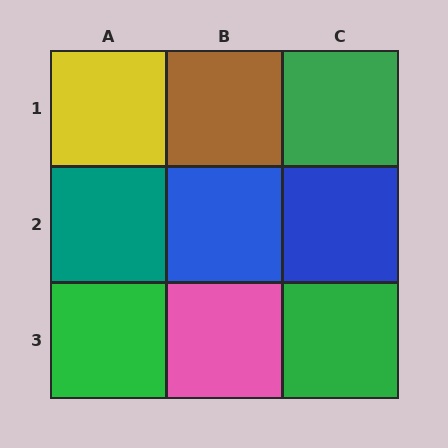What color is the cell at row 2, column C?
Blue.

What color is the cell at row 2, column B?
Blue.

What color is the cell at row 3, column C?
Green.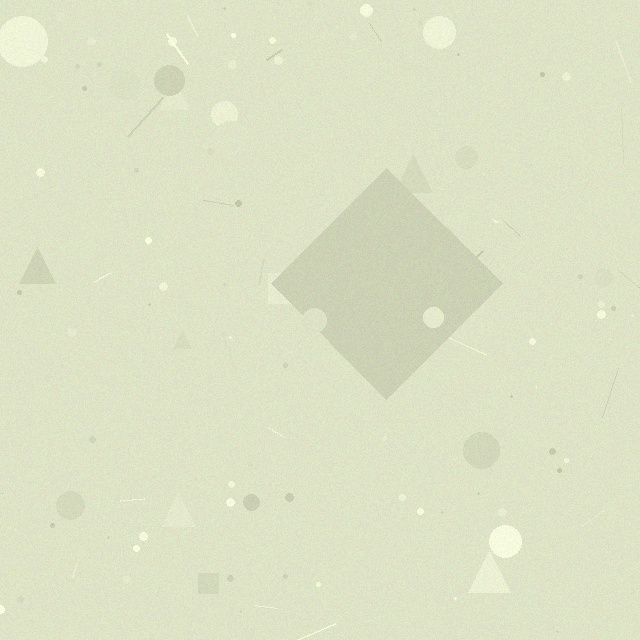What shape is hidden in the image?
A diamond is hidden in the image.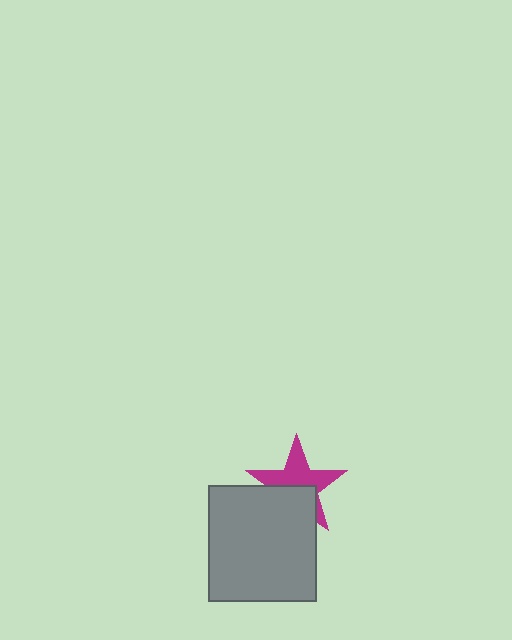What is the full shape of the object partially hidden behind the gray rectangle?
The partially hidden object is a magenta star.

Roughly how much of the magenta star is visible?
About half of it is visible (roughly 59%).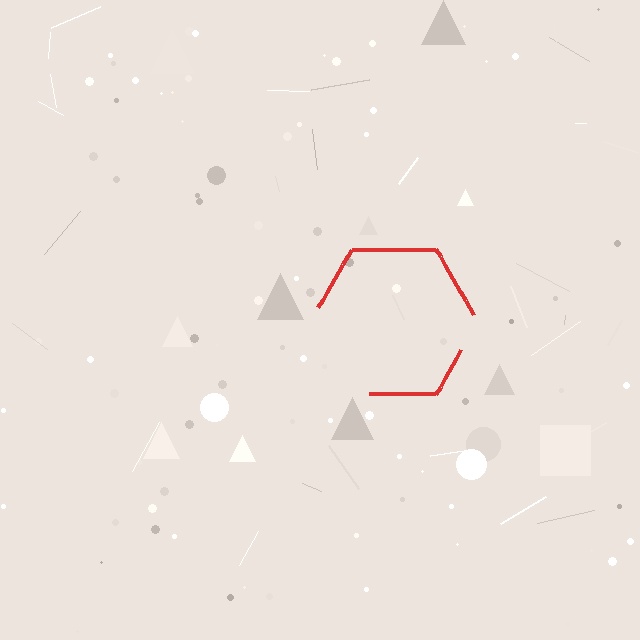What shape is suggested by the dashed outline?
The dashed outline suggests a hexagon.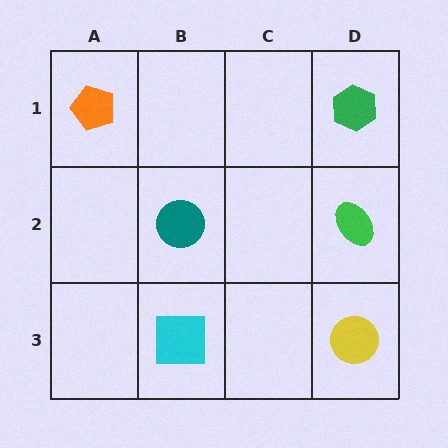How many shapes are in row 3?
2 shapes.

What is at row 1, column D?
A green hexagon.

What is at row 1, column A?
An orange pentagon.